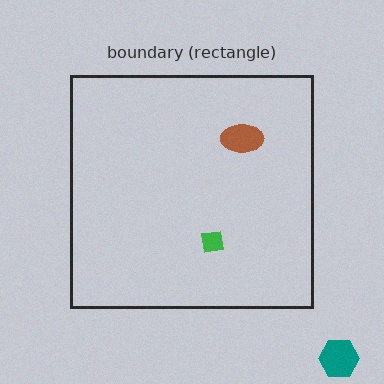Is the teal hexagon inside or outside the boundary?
Outside.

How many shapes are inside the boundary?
2 inside, 1 outside.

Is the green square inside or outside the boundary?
Inside.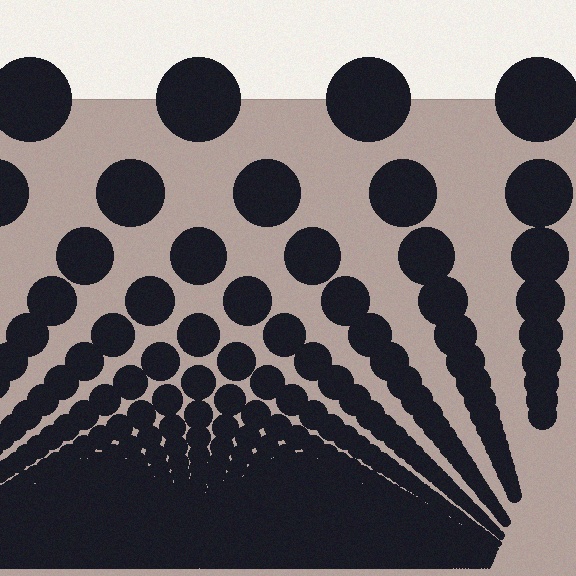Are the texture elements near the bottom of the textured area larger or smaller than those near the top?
Smaller. The gradient is inverted — elements near the bottom are smaller and denser.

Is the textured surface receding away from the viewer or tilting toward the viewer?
The surface appears to tilt toward the viewer. Texture elements get larger and sparser toward the top.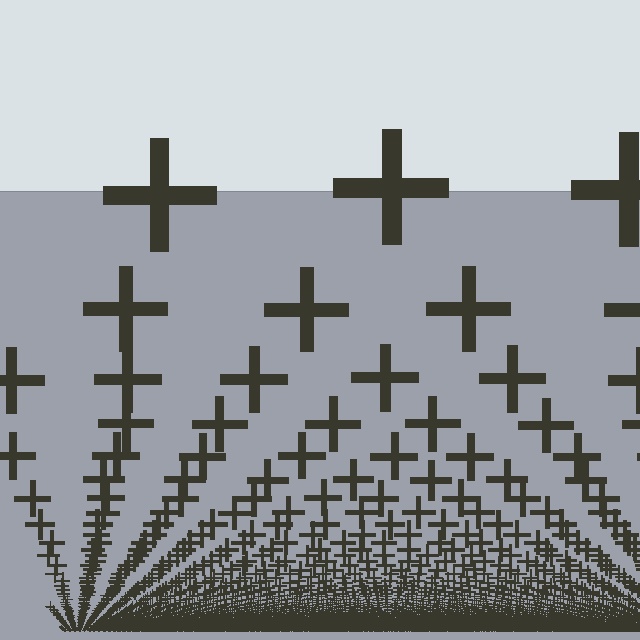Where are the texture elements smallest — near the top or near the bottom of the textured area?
Near the bottom.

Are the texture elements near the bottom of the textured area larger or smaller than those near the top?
Smaller. The gradient is inverted — elements near the bottom are smaller and denser.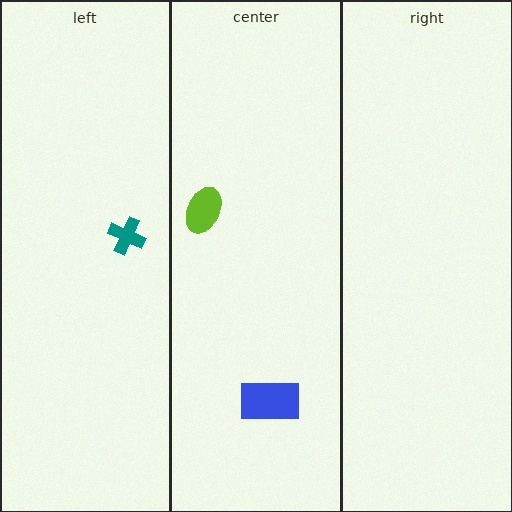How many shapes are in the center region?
2.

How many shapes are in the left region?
1.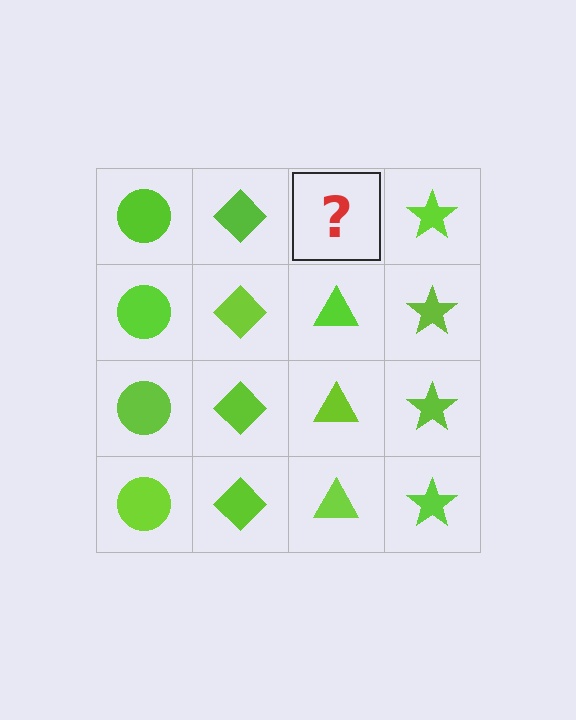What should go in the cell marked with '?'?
The missing cell should contain a lime triangle.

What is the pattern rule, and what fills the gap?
The rule is that each column has a consistent shape. The gap should be filled with a lime triangle.